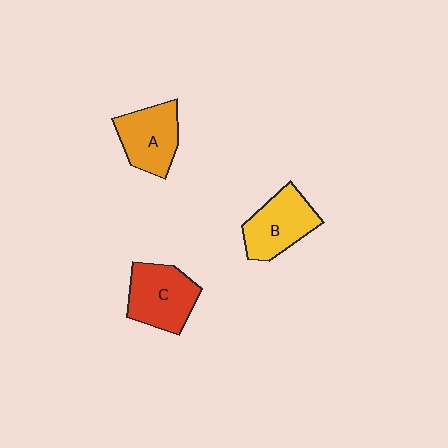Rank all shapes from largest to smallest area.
From largest to smallest: C (red), B (yellow), A (orange).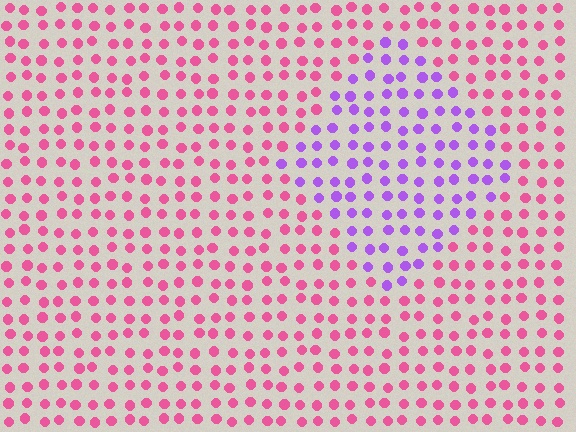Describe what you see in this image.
The image is filled with small pink elements in a uniform arrangement. A diamond-shaped region is visible where the elements are tinted to a slightly different hue, forming a subtle color boundary.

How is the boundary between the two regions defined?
The boundary is defined purely by a slight shift in hue (about 57 degrees). Spacing, size, and orientation are identical on both sides.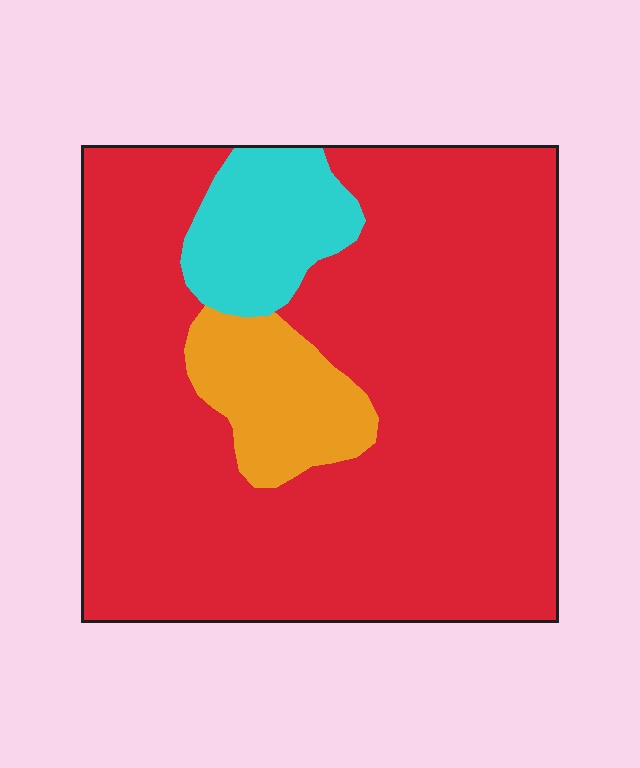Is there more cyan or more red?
Red.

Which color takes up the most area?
Red, at roughly 80%.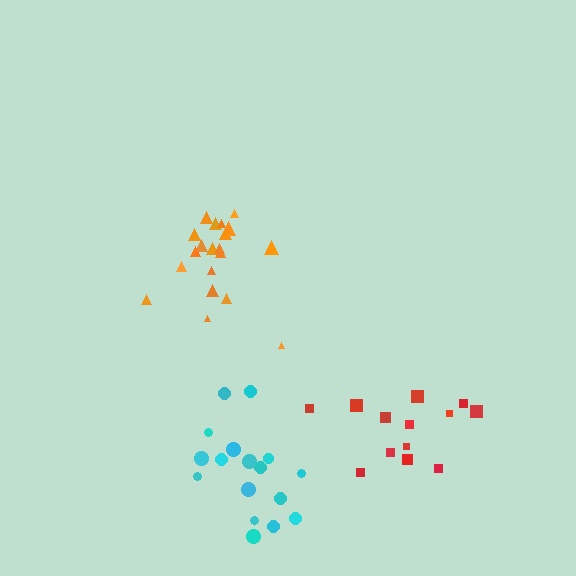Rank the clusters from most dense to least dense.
orange, cyan, red.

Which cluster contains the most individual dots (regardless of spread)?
Orange (20).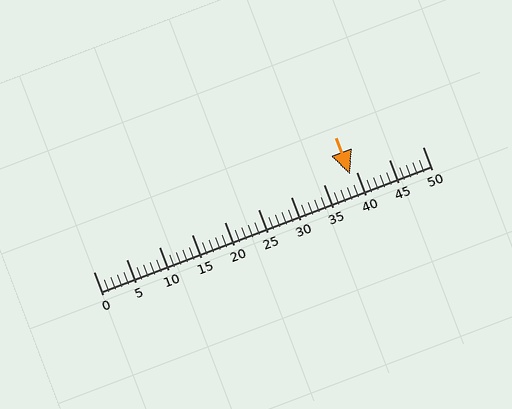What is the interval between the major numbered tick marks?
The major tick marks are spaced 5 units apart.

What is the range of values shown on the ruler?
The ruler shows values from 0 to 50.